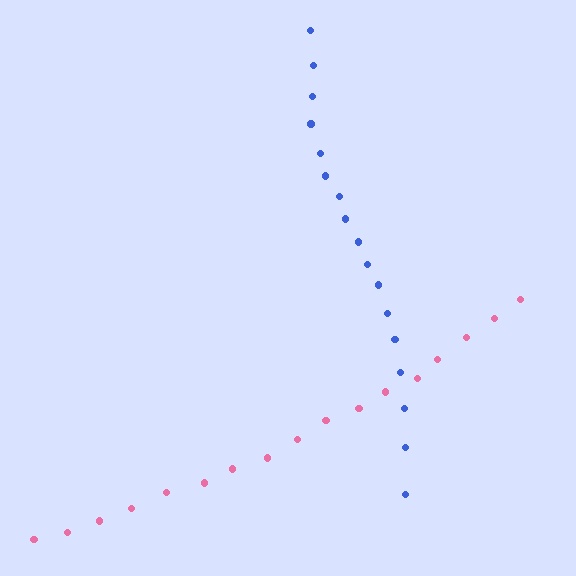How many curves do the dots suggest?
There are 2 distinct paths.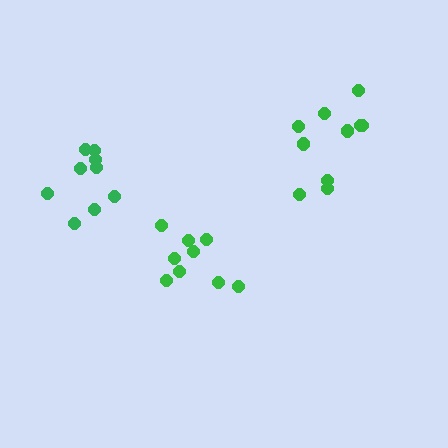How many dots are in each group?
Group 1: 9 dots, Group 2: 9 dots, Group 3: 10 dots (28 total).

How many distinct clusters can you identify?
There are 3 distinct clusters.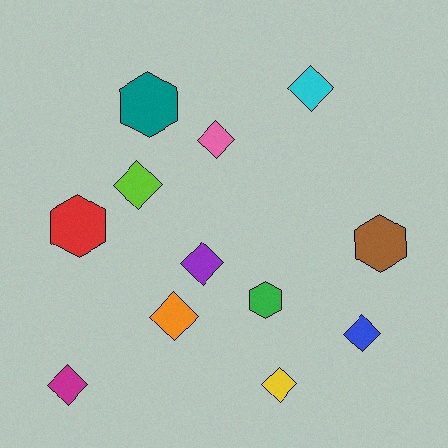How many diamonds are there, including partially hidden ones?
There are 8 diamonds.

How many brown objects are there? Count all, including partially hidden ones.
There is 1 brown object.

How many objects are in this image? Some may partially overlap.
There are 12 objects.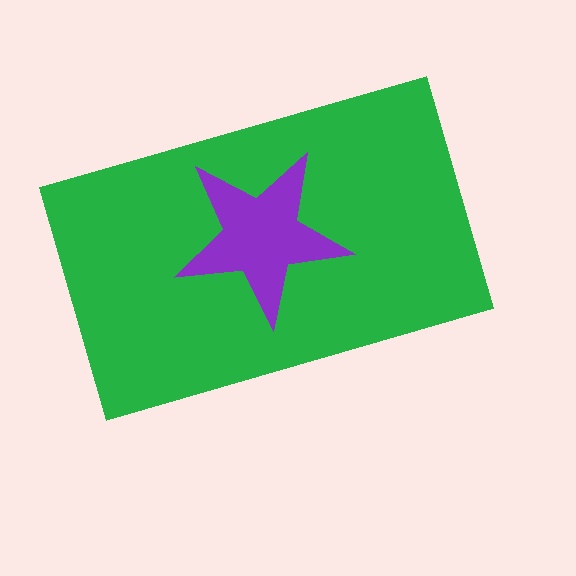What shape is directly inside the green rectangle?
The purple star.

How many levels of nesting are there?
2.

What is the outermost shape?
The green rectangle.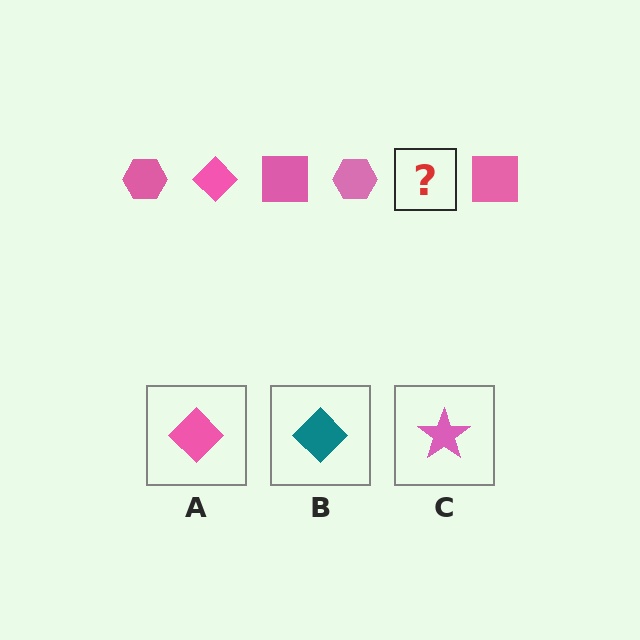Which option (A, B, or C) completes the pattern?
A.